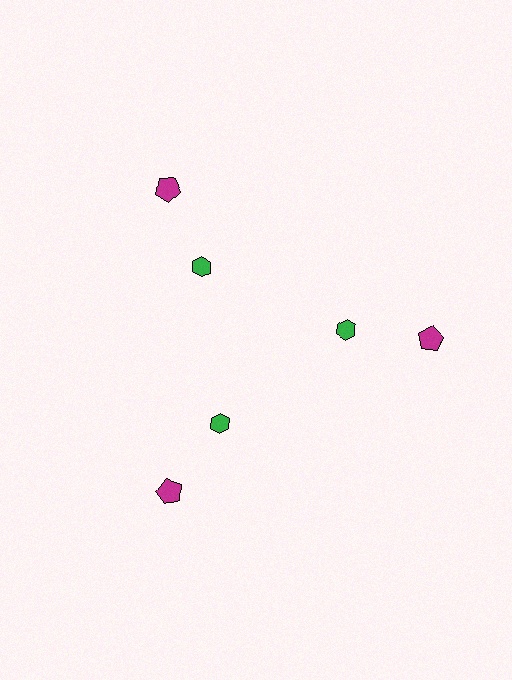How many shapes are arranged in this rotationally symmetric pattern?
There are 6 shapes, arranged in 3 groups of 2.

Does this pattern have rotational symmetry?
Yes, this pattern has 3-fold rotational symmetry. It looks the same after rotating 120 degrees around the center.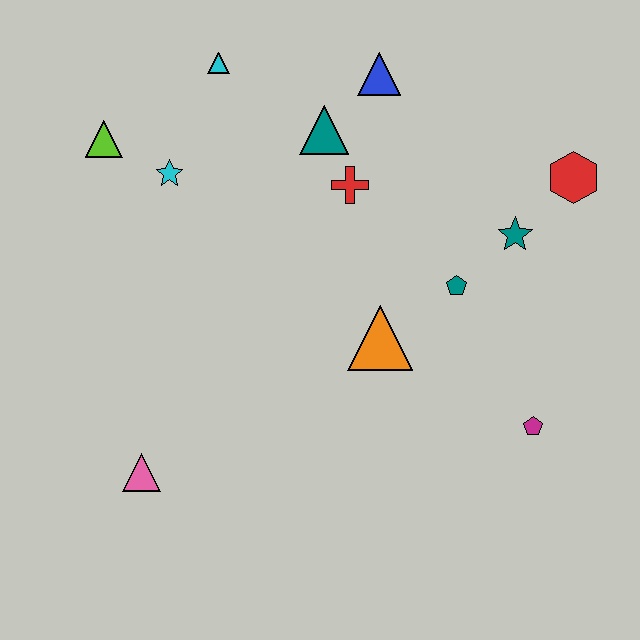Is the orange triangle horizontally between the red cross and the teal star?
Yes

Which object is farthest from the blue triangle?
The pink triangle is farthest from the blue triangle.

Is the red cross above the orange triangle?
Yes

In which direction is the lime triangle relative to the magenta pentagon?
The lime triangle is to the left of the magenta pentagon.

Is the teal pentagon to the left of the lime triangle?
No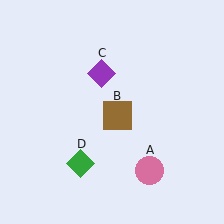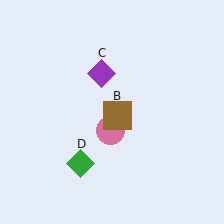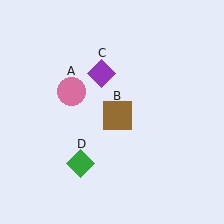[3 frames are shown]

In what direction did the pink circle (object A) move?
The pink circle (object A) moved up and to the left.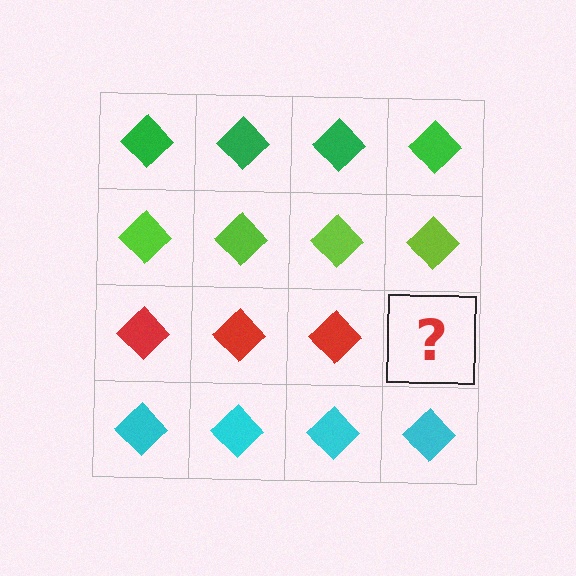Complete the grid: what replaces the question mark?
The question mark should be replaced with a red diamond.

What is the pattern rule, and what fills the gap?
The rule is that each row has a consistent color. The gap should be filled with a red diamond.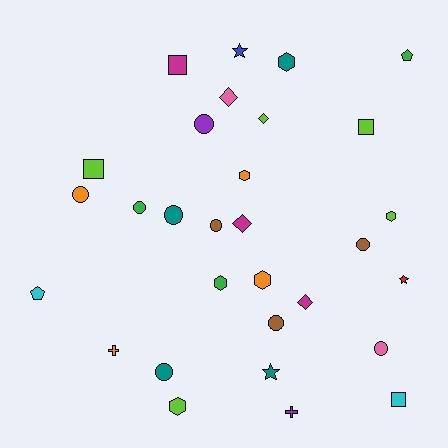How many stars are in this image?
There are 3 stars.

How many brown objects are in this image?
There are 3 brown objects.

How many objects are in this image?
There are 30 objects.